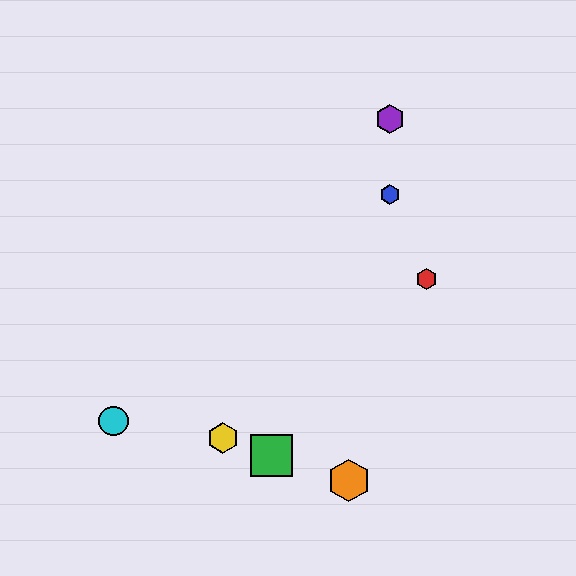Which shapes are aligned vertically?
The blue hexagon, the purple hexagon are aligned vertically.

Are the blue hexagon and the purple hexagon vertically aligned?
Yes, both are at x≈390.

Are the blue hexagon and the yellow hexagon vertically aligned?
No, the blue hexagon is at x≈390 and the yellow hexagon is at x≈223.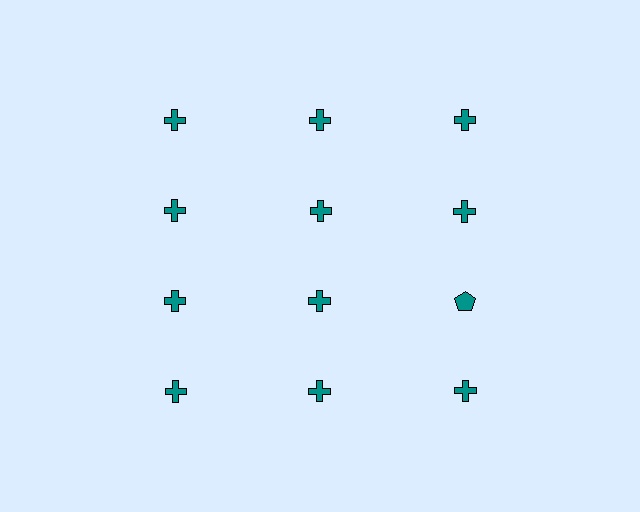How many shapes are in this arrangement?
There are 12 shapes arranged in a grid pattern.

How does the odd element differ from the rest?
It has a different shape: pentagon instead of cross.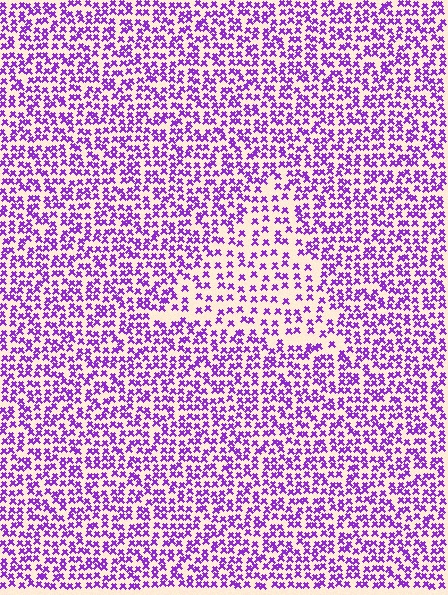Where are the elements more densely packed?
The elements are more densely packed outside the triangle boundary.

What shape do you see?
I see a triangle.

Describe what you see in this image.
The image contains small purple elements arranged at two different densities. A triangle-shaped region is visible where the elements are less densely packed than the surrounding area.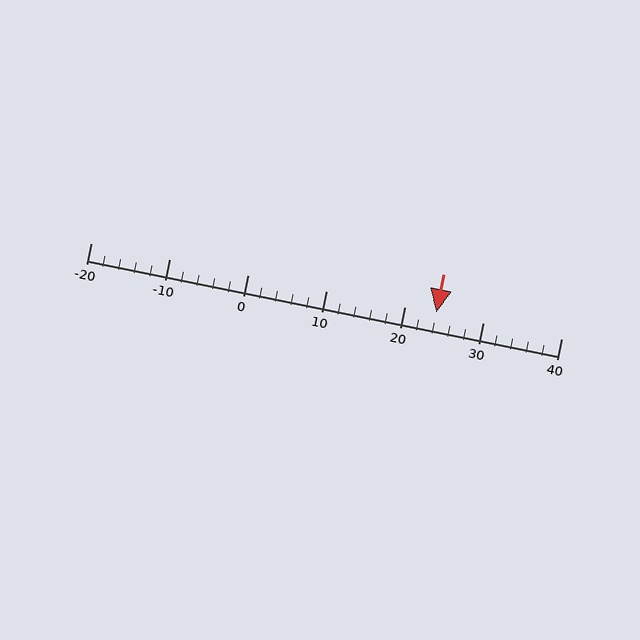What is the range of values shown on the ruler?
The ruler shows values from -20 to 40.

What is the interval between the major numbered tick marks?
The major tick marks are spaced 10 units apart.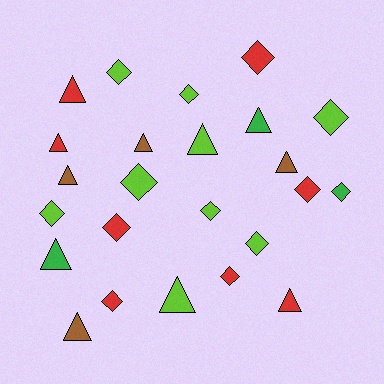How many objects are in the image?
There are 24 objects.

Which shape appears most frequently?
Diamond, with 13 objects.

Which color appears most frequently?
Lime, with 9 objects.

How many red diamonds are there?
There are 5 red diamonds.